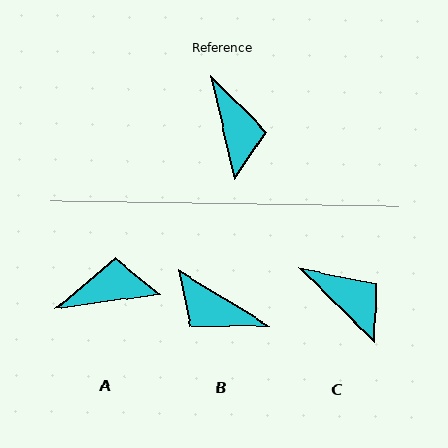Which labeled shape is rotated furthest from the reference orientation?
B, about 134 degrees away.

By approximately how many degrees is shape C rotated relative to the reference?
Approximately 33 degrees counter-clockwise.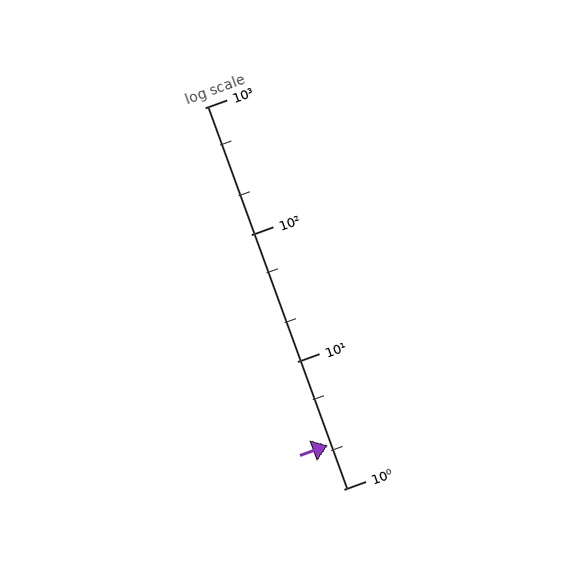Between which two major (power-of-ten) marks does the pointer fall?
The pointer is between 1 and 10.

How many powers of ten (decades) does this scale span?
The scale spans 3 decades, from 1 to 1000.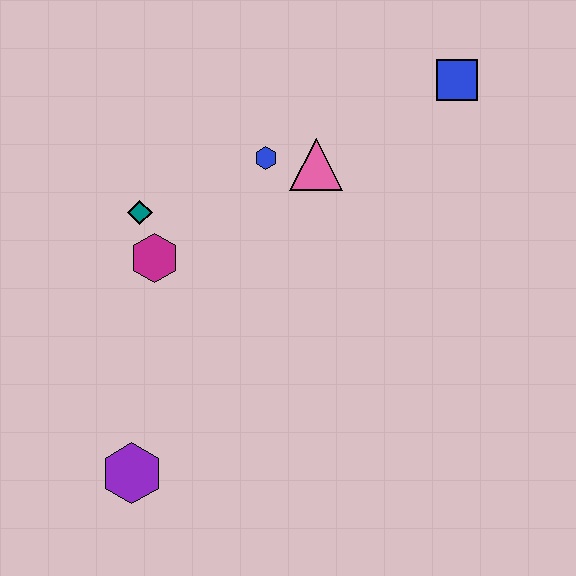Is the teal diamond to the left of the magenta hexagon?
Yes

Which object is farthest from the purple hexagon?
The blue square is farthest from the purple hexagon.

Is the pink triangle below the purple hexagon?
No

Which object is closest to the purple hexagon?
The magenta hexagon is closest to the purple hexagon.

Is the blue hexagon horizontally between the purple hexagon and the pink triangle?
Yes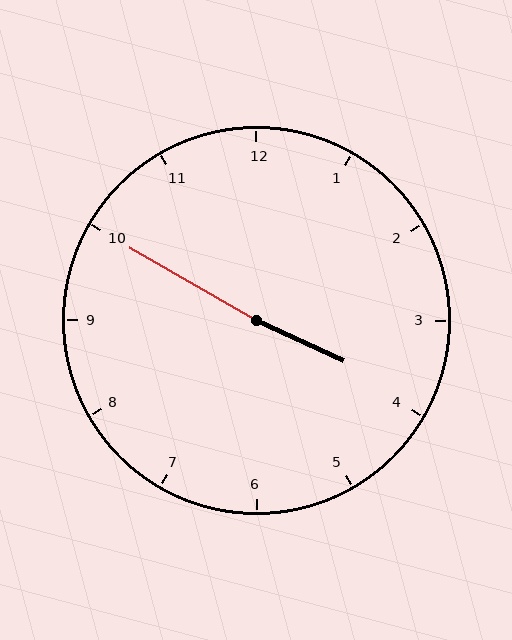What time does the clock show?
3:50.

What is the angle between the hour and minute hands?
Approximately 175 degrees.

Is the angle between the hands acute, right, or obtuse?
It is obtuse.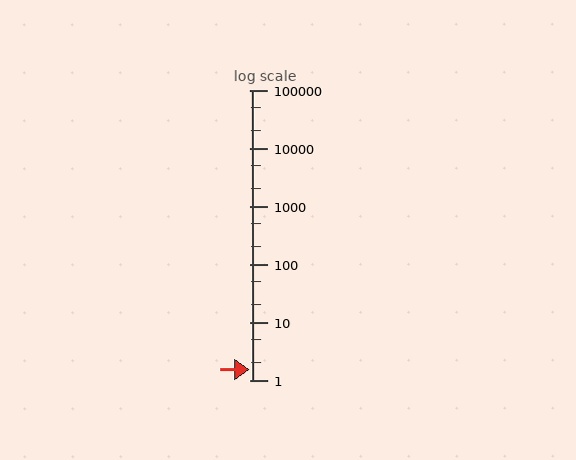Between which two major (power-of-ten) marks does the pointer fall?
The pointer is between 1 and 10.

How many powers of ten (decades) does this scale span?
The scale spans 5 decades, from 1 to 100000.